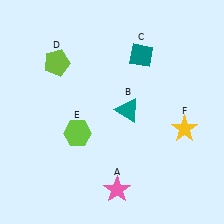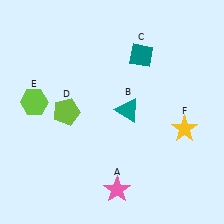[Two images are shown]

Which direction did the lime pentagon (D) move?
The lime pentagon (D) moved down.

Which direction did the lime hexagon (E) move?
The lime hexagon (E) moved left.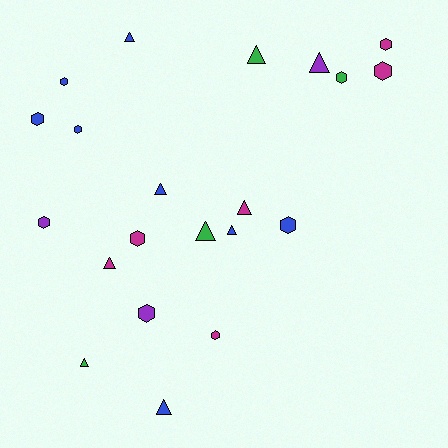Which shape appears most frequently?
Hexagon, with 11 objects.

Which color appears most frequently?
Blue, with 8 objects.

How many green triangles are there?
There are 3 green triangles.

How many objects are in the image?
There are 21 objects.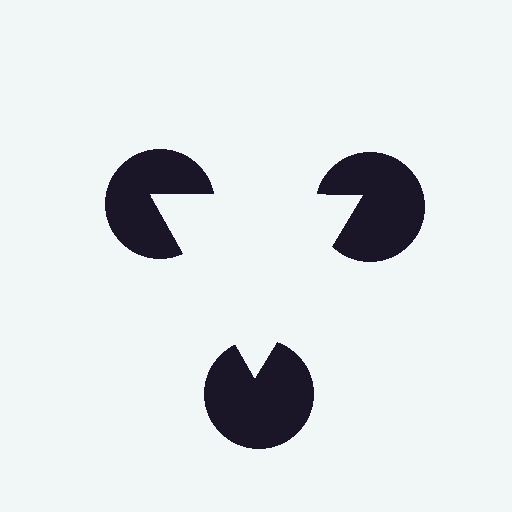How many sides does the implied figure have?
3 sides.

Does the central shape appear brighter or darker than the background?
It typically appears slightly brighter than the background, even though no actual brightness change is drawn.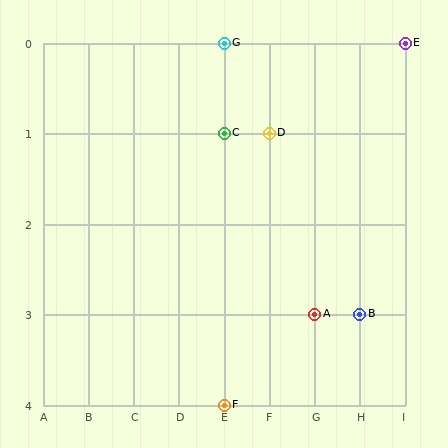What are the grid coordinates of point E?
Point E is at grid coordinates (I, 0).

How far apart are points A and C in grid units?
Points A and C are 2 columns and 2 rows apart (about 2.8 grid units diagonally).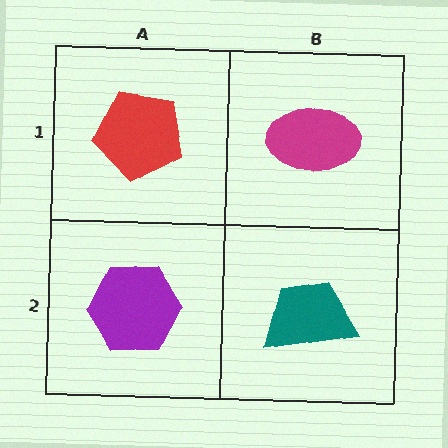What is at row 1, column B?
A magenta ellipse.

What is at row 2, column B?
A teal trapezoid.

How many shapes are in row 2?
2 shapes.